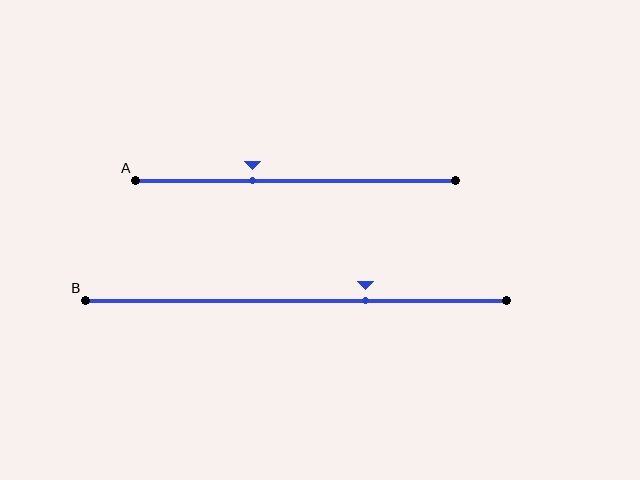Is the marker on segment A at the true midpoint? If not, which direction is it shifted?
No, the marker on segment A is shifted to the left by about 13% of the segment length.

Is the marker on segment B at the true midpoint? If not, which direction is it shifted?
No, the marker on segment B is shifted to the right by about 17% of the segment length.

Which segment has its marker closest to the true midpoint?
Segment A has its marker closest to the true midpoint.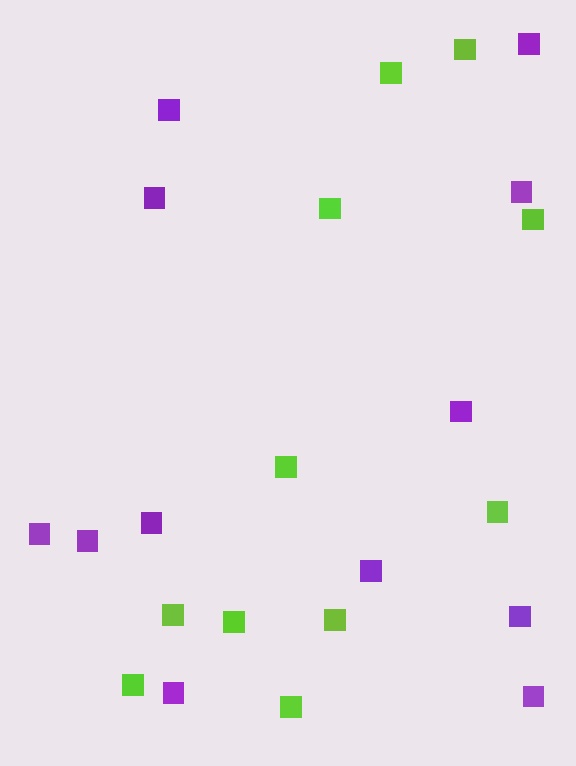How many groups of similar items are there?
There are 2 groups: one group of lime squares (11) and one group of purple squares (12).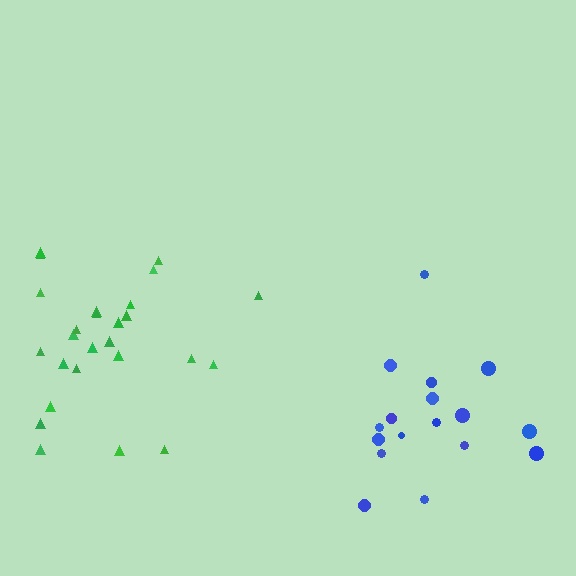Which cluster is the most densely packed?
Green.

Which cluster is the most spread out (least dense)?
Blue.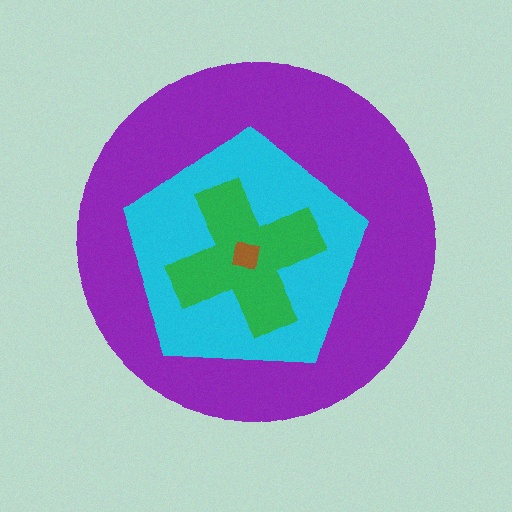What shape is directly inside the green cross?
The brown square.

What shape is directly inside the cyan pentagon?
The green cross.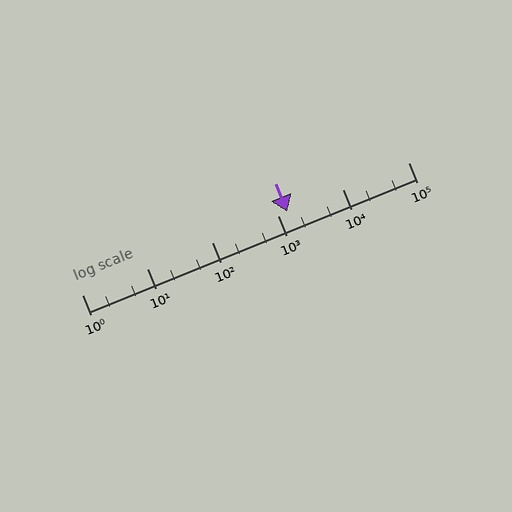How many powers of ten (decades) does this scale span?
The scale spans 5 decades, from 1 to 100000.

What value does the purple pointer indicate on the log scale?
The pointer indicates approximately 1400.